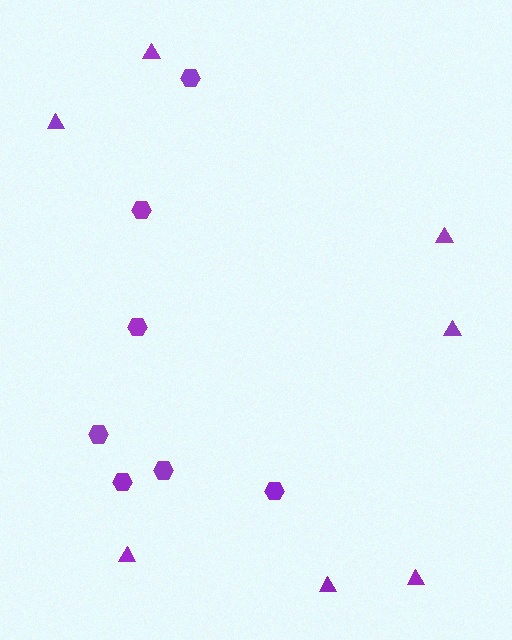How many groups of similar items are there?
There are 2 groups: one group of hexagons (7) and one group of triangles (7).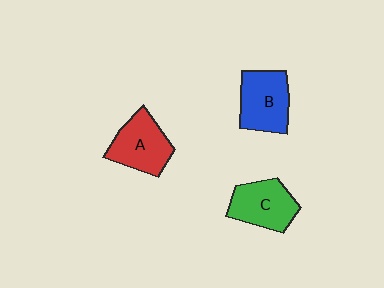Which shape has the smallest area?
Shape C (green).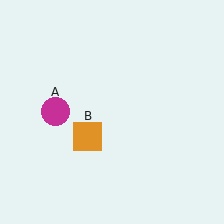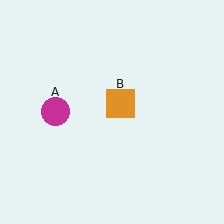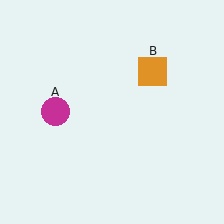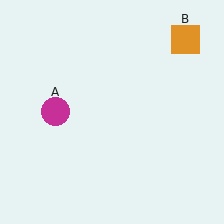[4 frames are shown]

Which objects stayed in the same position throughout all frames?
Magenta circle (object A) remained stationary.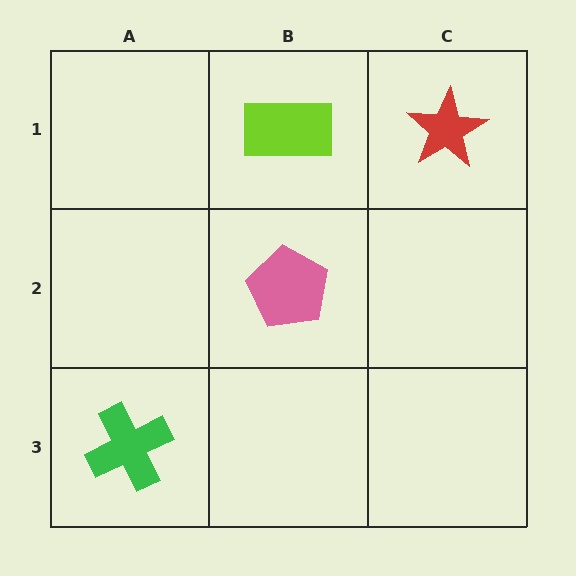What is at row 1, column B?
A lime rectangle.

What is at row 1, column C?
A red star.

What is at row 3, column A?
A green cross.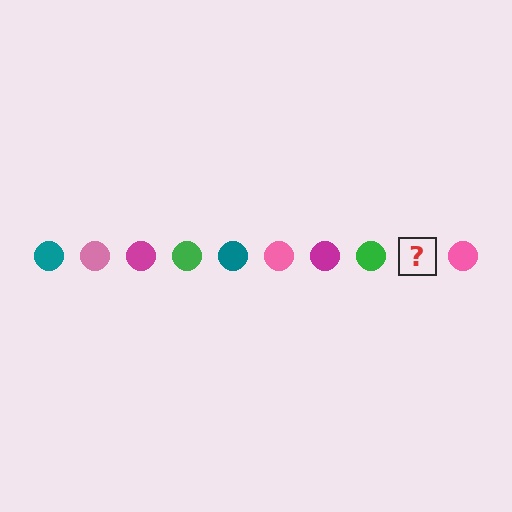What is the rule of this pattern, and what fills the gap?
The rule is that the pattern cycles through teal, pink, magenta, green circles. The gap should be filled with a teal circle.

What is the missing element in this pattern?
The missing element is a teal circle.